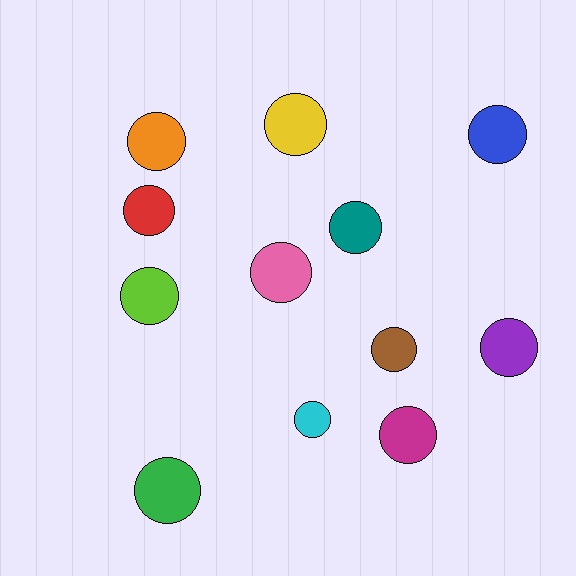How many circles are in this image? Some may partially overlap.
There are 12 circles.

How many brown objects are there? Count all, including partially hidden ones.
There is 1 brown object.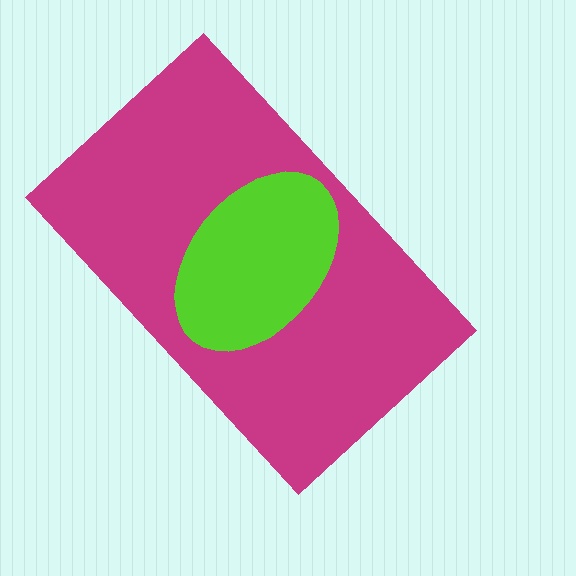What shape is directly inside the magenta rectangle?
The lime ellipse.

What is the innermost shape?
The lime ellipse.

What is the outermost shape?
The magenta rectangle.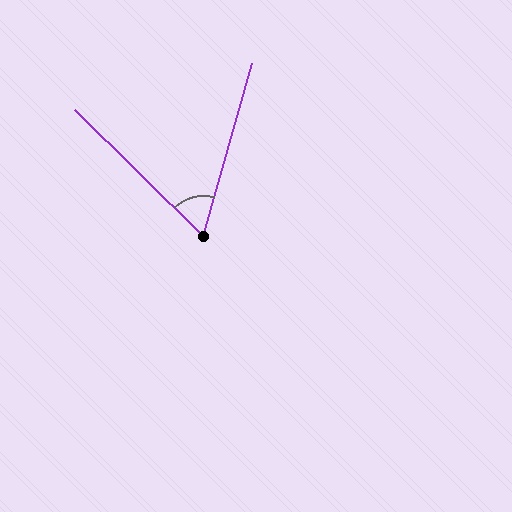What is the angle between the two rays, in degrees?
Approximately 61 degrees.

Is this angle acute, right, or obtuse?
It is acute.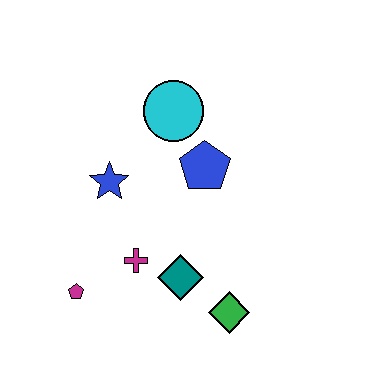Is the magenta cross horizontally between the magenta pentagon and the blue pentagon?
Yes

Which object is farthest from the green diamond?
The cyan circle is farthest from the green diamond.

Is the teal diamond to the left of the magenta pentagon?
No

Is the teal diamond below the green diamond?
No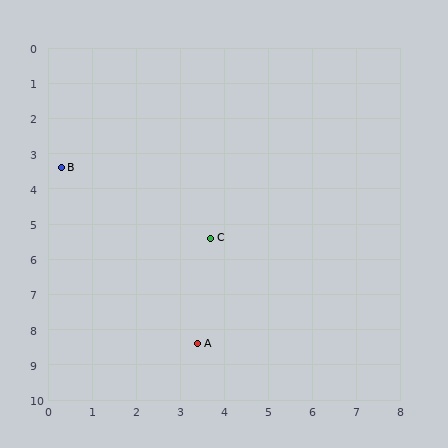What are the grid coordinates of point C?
Point C is at approximately (3.7, 5.4).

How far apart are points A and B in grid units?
Points A and B are about 5.9 grid units apart.